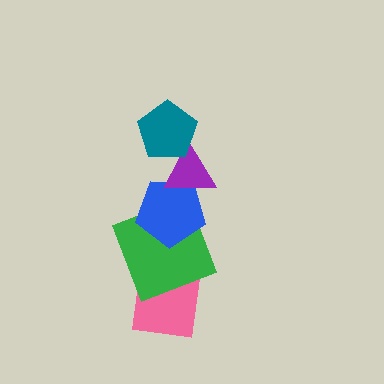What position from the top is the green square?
The green square is 4th from the top.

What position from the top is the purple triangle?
The purple triangle is 2nd from the top.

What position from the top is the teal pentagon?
The teal pentagon is 1st from the top.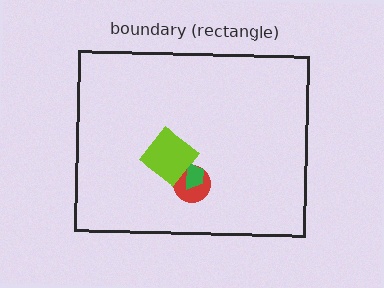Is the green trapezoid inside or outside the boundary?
Inside.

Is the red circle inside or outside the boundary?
Inside.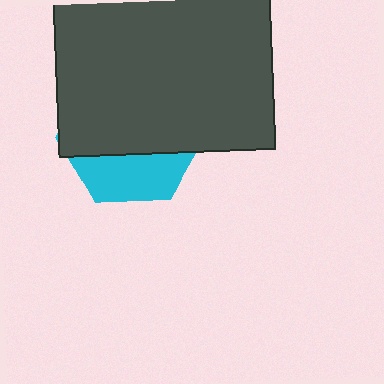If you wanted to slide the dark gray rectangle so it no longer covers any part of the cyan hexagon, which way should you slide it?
Slide it up — that is the most direct way to separate the two shapes.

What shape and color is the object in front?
The object in front is a dark gray rectangle.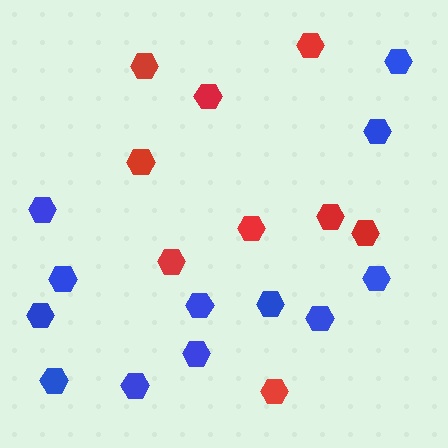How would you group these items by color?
There are 2 groups: one group of red hexagons (9) and one group of blue hexagons (12).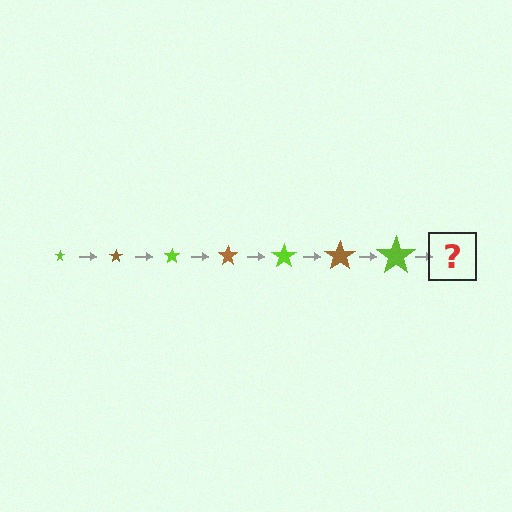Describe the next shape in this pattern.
It should be a brown star, larger than the previous one.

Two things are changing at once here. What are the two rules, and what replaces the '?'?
The two rules are that the star grows larger each step and the color cycles through lime and brown. The '?' should be a brown star, larger than the previous one.